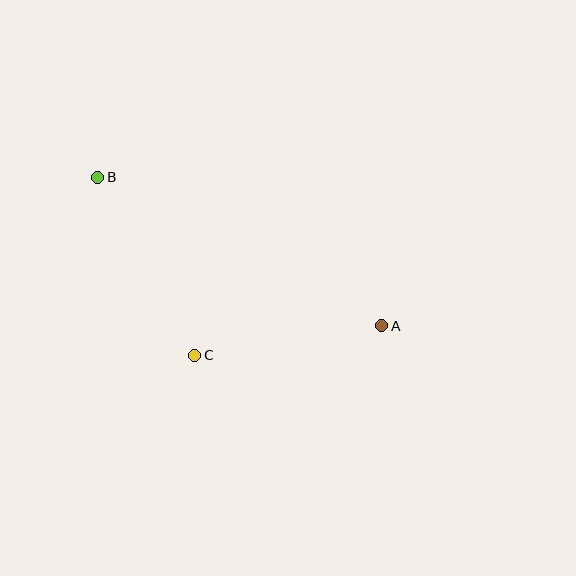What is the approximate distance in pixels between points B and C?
The distance between B and C is approximately 203 pixels.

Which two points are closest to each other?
Points A and C are closest to each other.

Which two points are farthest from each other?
Points A and B are farthest from each other.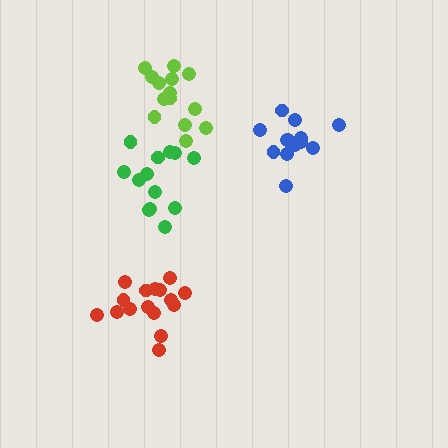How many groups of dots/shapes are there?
There are 4 groups.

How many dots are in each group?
Group 1: 13 dots, Group 2: 13 dots, Group 3: 16 dots, Group 4: 14 dots (56 total).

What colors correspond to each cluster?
The clusters are colored: green, blue, red, lime.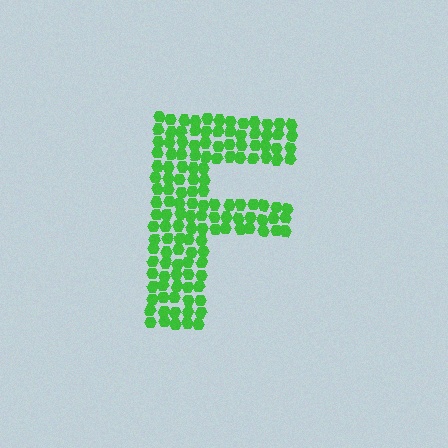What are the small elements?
The small elements are hexagons.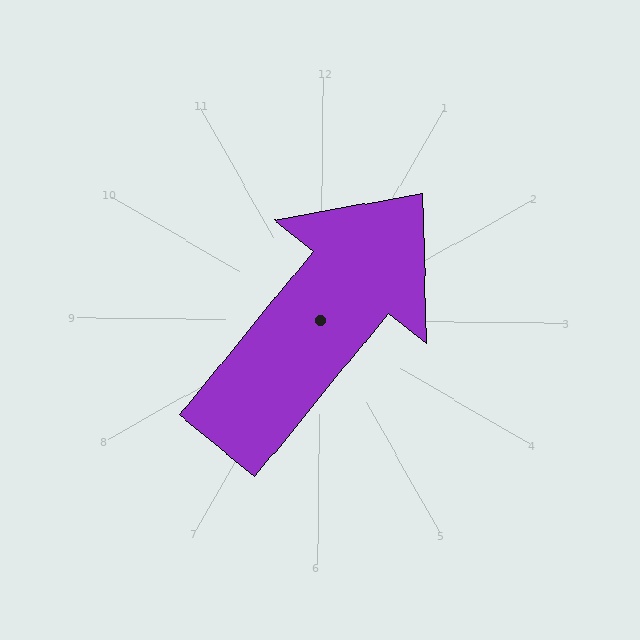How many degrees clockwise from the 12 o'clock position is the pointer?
Approximately 39 degrees.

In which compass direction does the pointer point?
Northeast.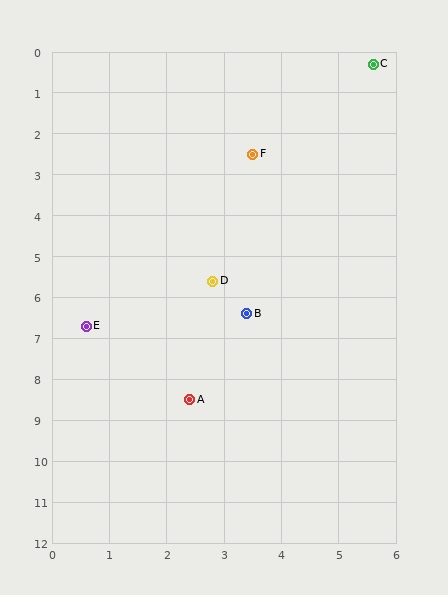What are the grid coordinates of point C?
Point C is at approximately (5.6, 0.3).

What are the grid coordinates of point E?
Point E is at approximately (0.6, 6.7).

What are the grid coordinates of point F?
Point F is at approximately (3.5, 2.5).